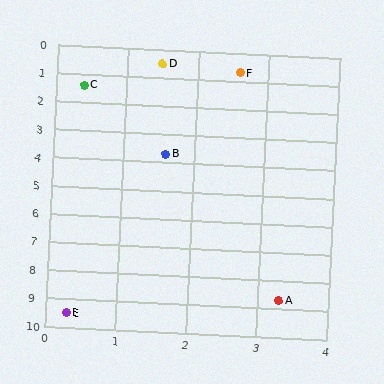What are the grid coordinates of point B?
Point B is at approximately (1.6, 3.7).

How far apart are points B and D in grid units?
Points B and D are about 3.2 grid units apart.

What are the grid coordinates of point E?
Point E is at approximately (0.3, 9.5).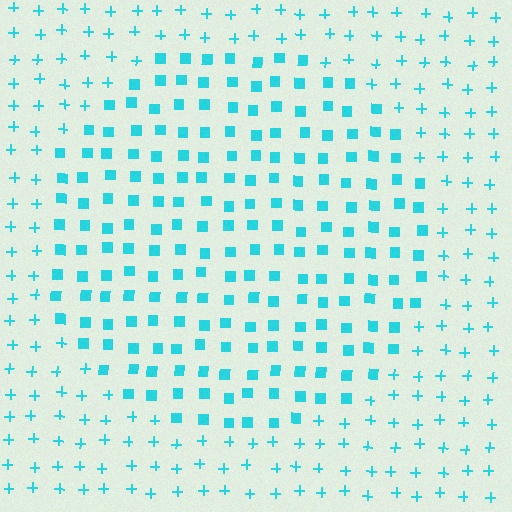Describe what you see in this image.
The image is filled with small cyan elements arranged in a uniform grid. A circle-shaped region contains squares, while the surrounding area contains plus signs. The boundary is defined purely by the change in element shape.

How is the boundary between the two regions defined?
The boundary is defined by a change in element shape: squares inside vs. plus signs outside. All elements share the same color and spacing.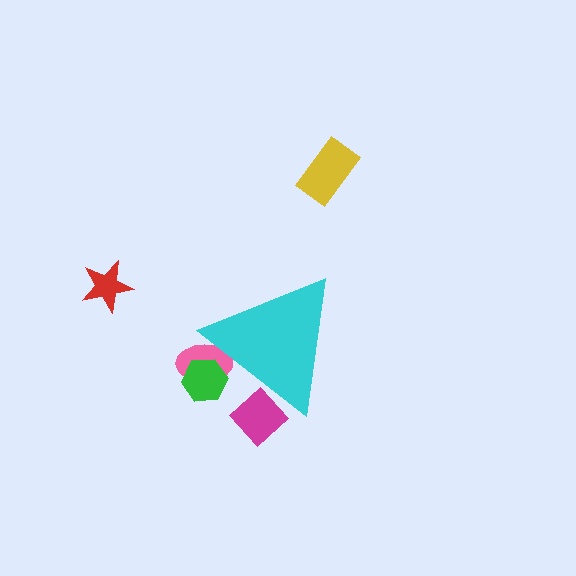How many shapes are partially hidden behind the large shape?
3 shapes are partially hidden.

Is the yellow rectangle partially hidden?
No, the yellow rectangle is fully visible.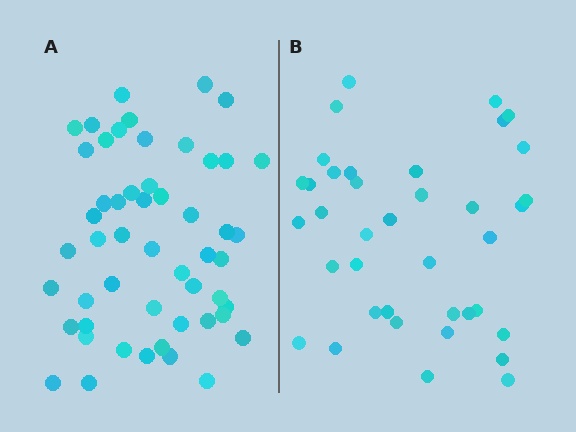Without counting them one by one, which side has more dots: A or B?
Region A (the left region) has more dots.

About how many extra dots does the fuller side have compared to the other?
Region A has approximately 15 more dots than region B.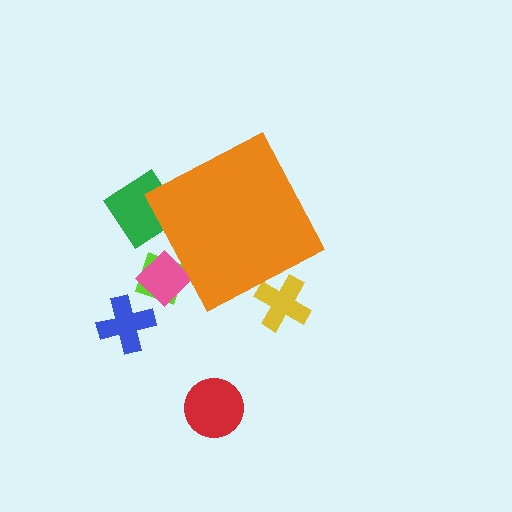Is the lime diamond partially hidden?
Yes, the lime diamond is partially hidden behind the orange diamond.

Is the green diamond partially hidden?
Yes, the green diamond is partially hidden behind the orange diamond.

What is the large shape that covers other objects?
An orange diamond.